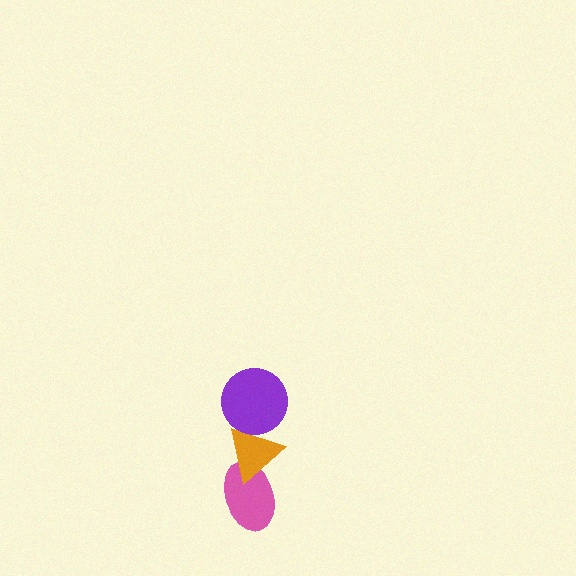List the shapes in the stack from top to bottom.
From top to bottom: the purple circle, the orange triangle, the pink ellipse.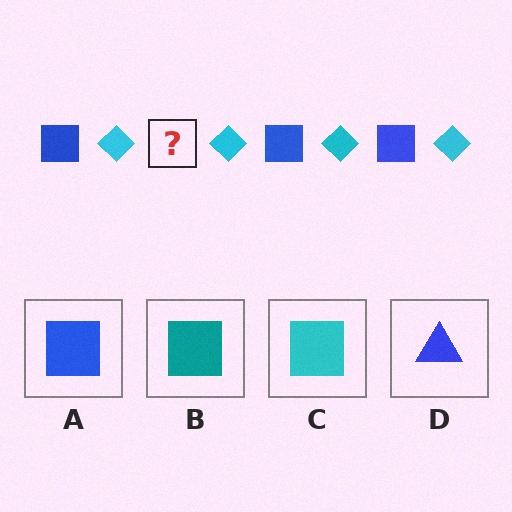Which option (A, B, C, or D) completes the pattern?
A.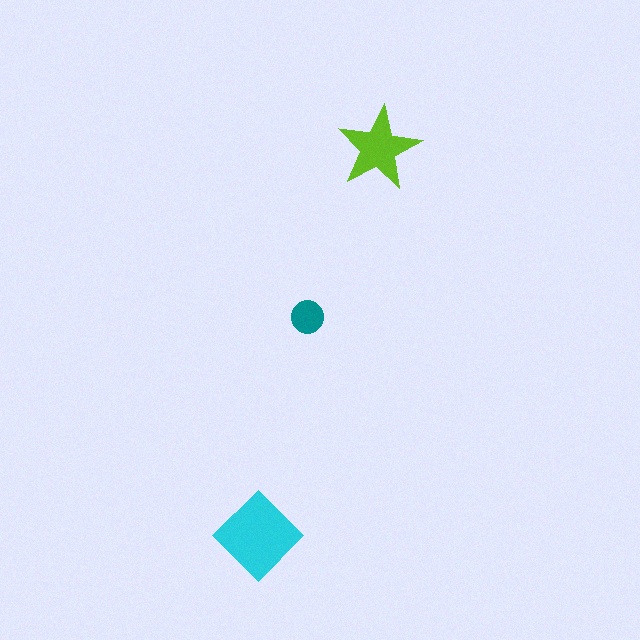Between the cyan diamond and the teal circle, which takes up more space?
The cyan diamond.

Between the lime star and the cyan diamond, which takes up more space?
The cyan diamond.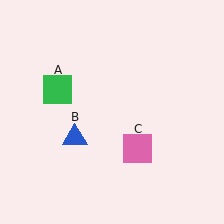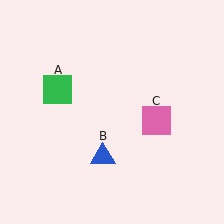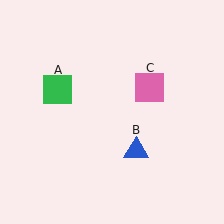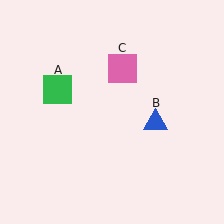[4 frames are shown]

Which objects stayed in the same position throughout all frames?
Green square (object A) remained stationary.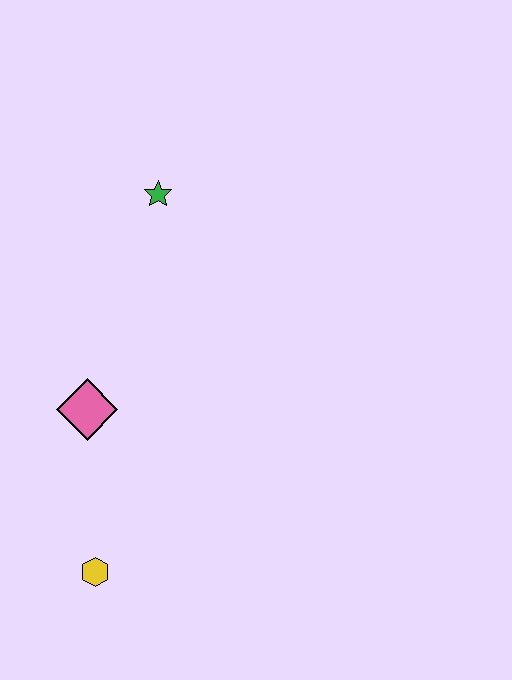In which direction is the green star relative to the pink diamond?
The green star is above the pink diamond.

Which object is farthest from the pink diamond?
The green star is farthest from the pink diamond.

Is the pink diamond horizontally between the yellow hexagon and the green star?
No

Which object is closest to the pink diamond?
The yellow hexagon is closest to the pink diamond.